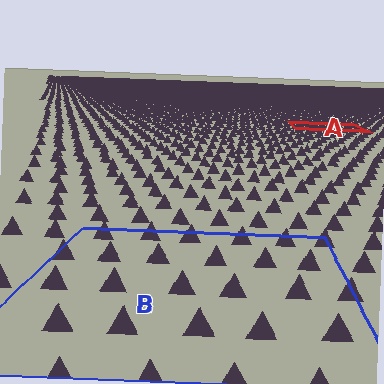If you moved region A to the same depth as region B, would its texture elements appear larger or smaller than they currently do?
They would appear larger. At a closer depth, the same texture elements are projected at a bigger on-screen size.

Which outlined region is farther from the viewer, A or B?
Region A is farther from the viewer — the texture elements inside it appear smaller and more densely packed.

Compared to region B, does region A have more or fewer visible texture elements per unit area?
Region A has more texture elements per unit area — they are packed more densely because it is farther away.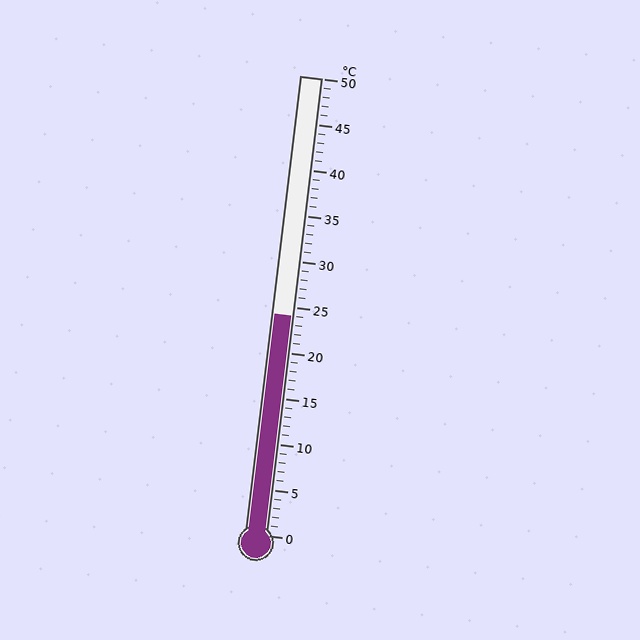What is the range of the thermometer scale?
The thermometer scale ranges from 0°C to 50°C.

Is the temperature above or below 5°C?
The temperature is above 5°C.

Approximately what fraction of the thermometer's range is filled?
The thermometer is filled to approximately 50% of its range.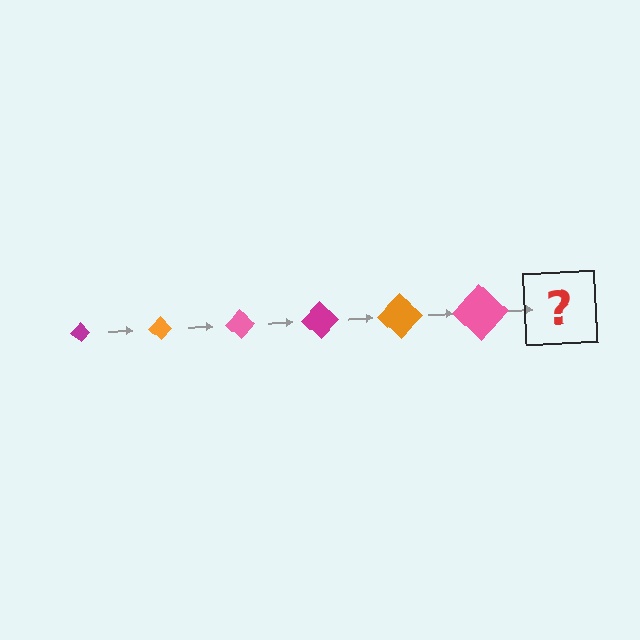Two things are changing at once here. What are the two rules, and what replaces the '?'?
The two rules are that the diamond grows larger each step and the color cycles through magenta, orange, and pink. The '?' should be a magenta diamond, larger than the previous one.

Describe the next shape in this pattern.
It should be a magenta diamond, larger than the previous one.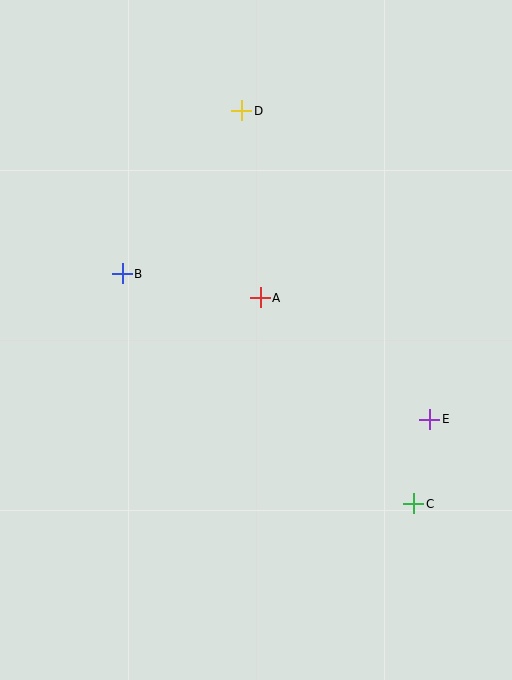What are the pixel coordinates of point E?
Point E is at (430, 419).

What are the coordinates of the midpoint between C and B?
The midpoint between C and B is at (268, 389).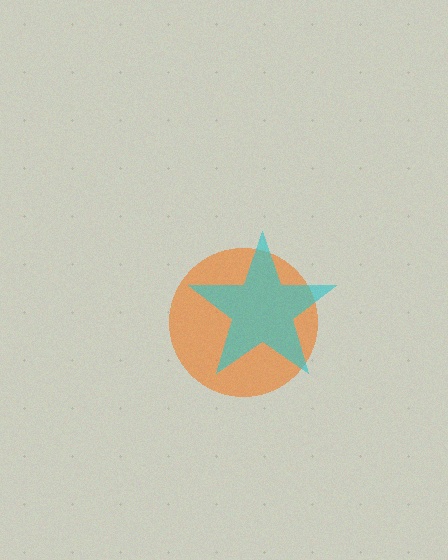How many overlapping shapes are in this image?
There are 2 overlapping shapes in the image.